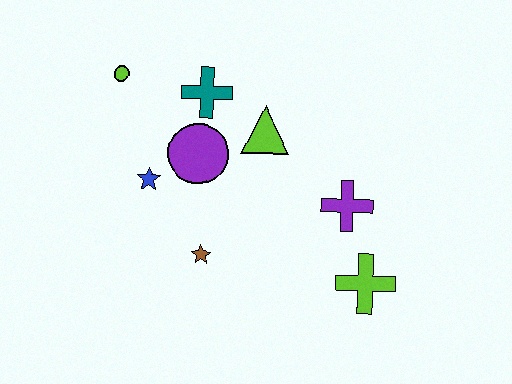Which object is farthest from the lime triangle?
The lime cross is farthest from the lime triangle.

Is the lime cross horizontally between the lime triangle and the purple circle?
No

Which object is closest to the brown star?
The blue star is closest to the brown star.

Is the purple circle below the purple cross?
No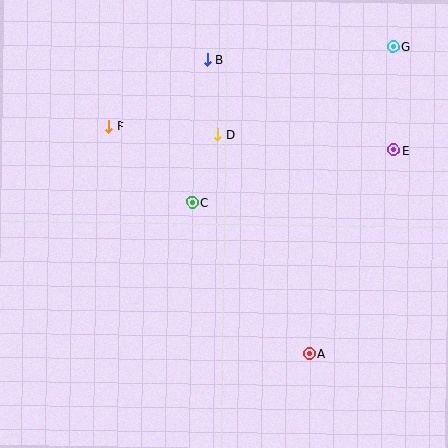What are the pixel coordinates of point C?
Point C is at (192, 202).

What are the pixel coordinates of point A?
Point A is at (309, 354).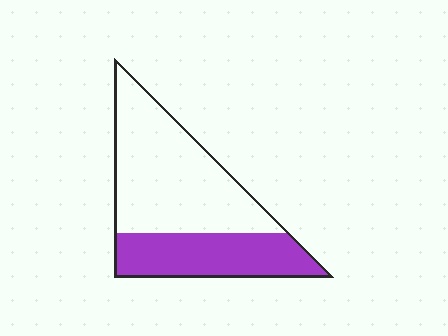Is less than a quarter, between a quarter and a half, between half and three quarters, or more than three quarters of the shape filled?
Between a quarter and a half.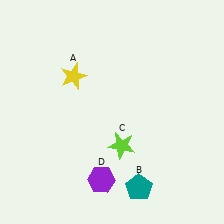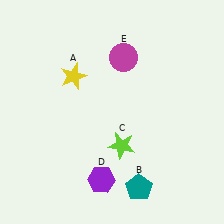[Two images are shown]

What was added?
A magenta circle (E) was added in Image 2.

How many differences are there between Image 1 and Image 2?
There is 1 difference between the two images.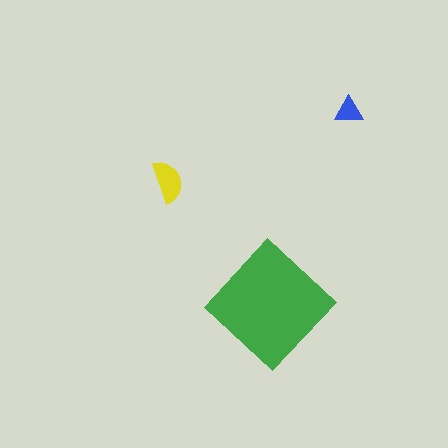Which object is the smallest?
The blue triangle.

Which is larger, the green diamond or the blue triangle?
The green diamond.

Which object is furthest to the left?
The yellow semicircle is leftmost.